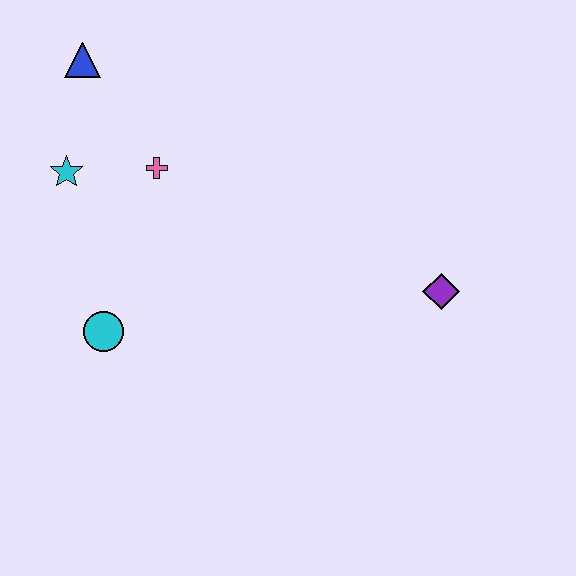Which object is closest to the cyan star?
The pink cross is closest to the cyan star.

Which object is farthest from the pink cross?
The purple diamond is farthest from the pink cross.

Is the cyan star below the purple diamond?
No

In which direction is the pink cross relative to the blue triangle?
The pink cross is below the blue triangle.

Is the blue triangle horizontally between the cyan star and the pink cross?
Yes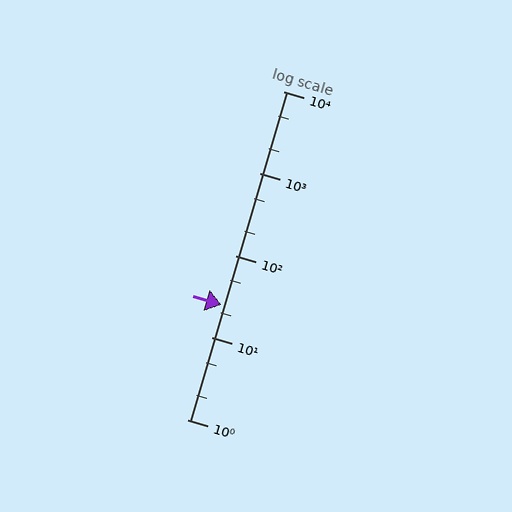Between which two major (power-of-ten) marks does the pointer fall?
The pointer is between 10 and 100.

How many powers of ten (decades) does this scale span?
The scale spans 4 decades, from 1 to 10000.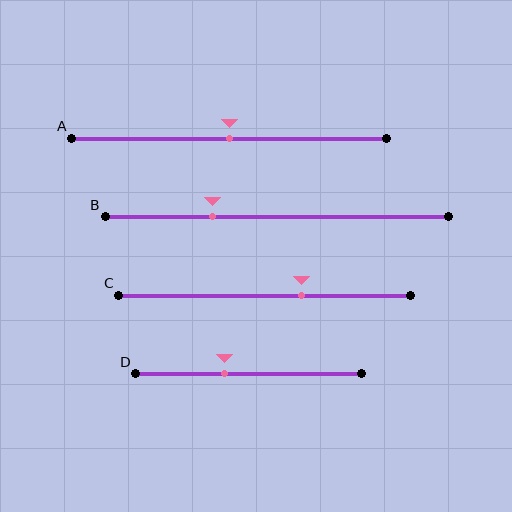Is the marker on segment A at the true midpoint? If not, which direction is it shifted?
Yes, the marker on segment A is at the true midpoint.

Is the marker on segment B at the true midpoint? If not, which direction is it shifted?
No, the marker on segment B is shifted to the left by about 19% of the segment length.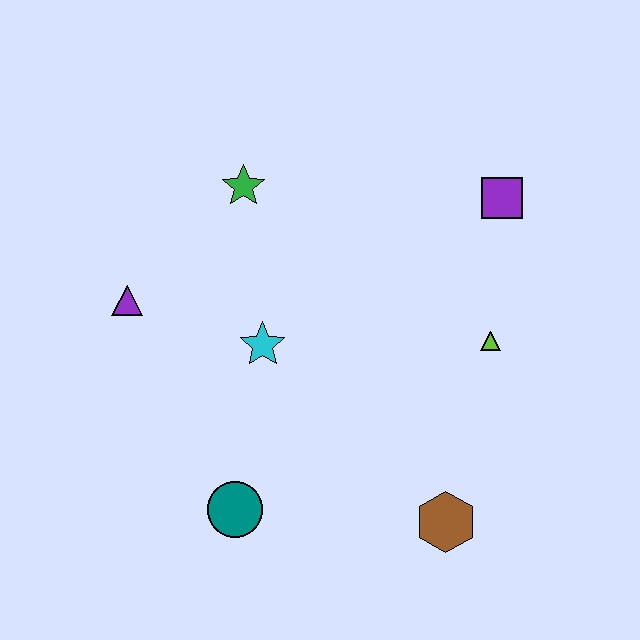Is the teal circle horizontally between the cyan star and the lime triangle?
No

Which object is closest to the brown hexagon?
The lime triangle is closest to the brown hexagon.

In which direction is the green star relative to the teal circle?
The green star is above the teal circle.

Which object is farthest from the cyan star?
The purple square is farthest from the cyan star.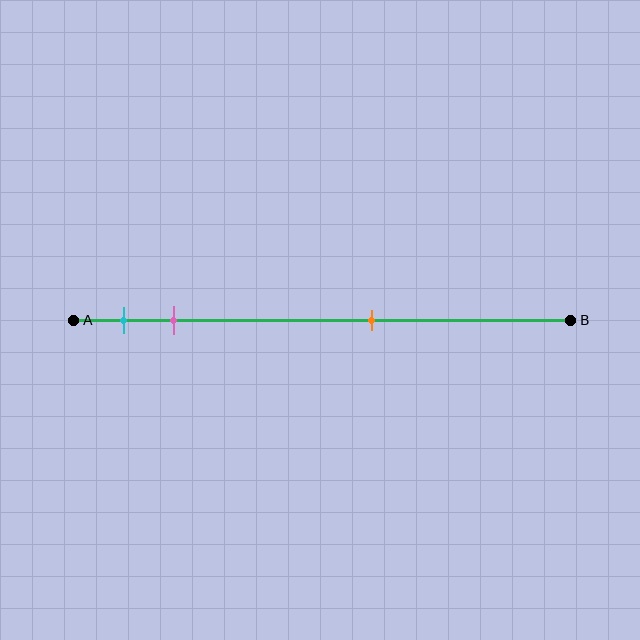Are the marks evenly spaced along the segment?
No, the marks are not evenly spaced.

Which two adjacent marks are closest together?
The cyan and pink marks are the closest adjacent pair.